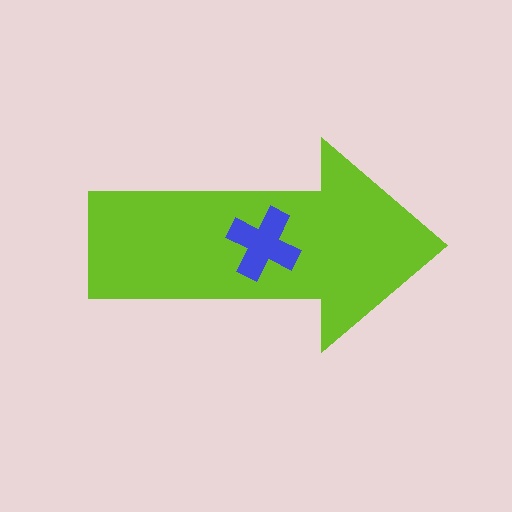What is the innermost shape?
The blue cross.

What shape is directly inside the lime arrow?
The blue cross.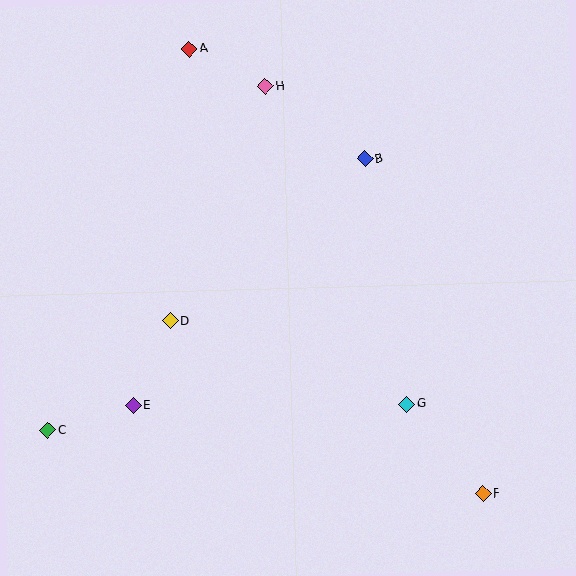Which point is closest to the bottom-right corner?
Point F is closest to the bottom-right corner.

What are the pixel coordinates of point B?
Point B is at (365, 159).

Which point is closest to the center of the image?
Point D at (170, 321) is closest to the center.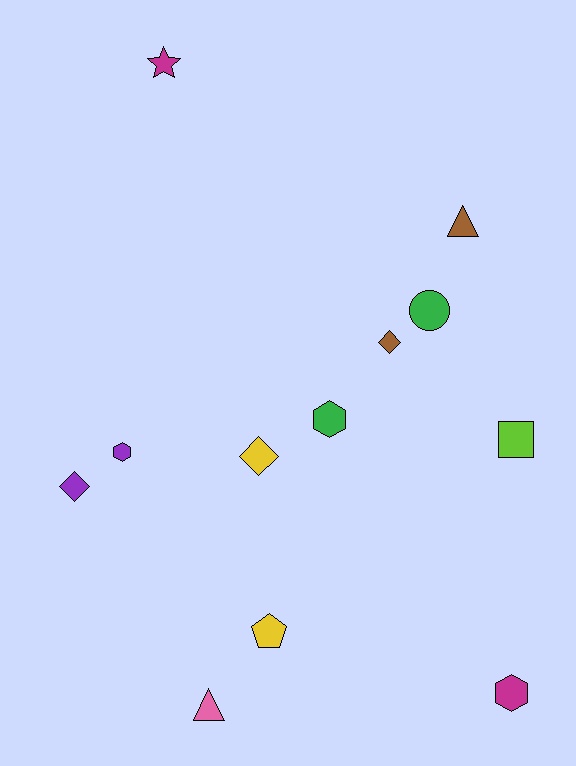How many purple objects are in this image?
There are 2 purple objects.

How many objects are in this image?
There are 12 objects.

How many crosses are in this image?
There are no crosses.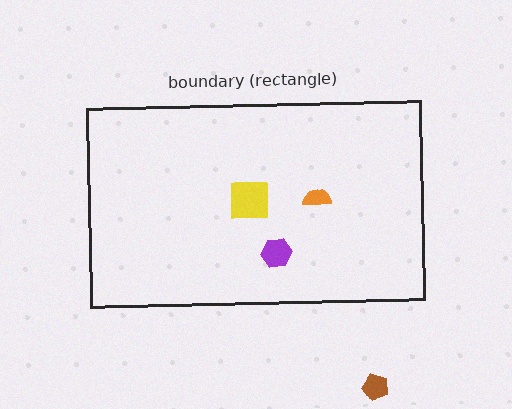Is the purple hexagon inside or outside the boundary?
Inside.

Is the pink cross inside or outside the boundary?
Inside.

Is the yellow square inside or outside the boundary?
Inside.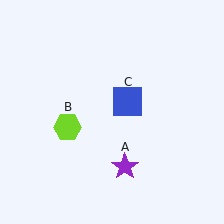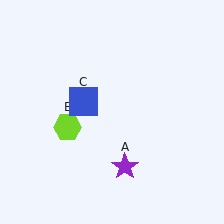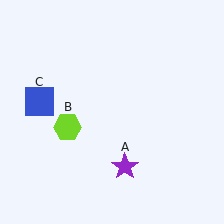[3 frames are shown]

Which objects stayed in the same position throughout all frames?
Purple star (object A) and lime hexagon (object B) remained stationary.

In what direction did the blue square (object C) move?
The blue square (object C) moved left.